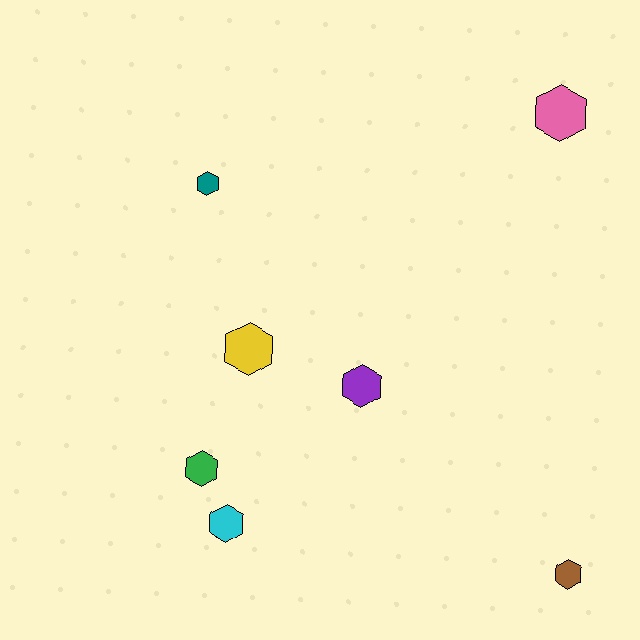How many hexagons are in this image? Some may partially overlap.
There are 7 hexagons.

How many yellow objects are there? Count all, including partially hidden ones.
There is 1 yellow object.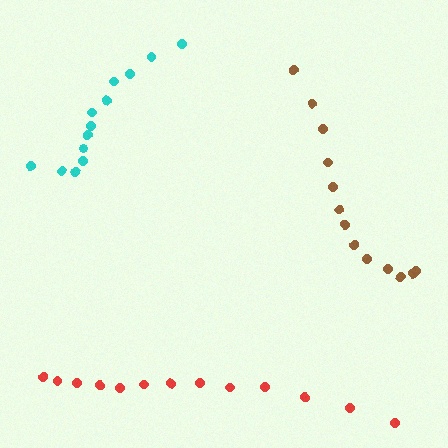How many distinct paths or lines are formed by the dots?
There are 3 distinct paths.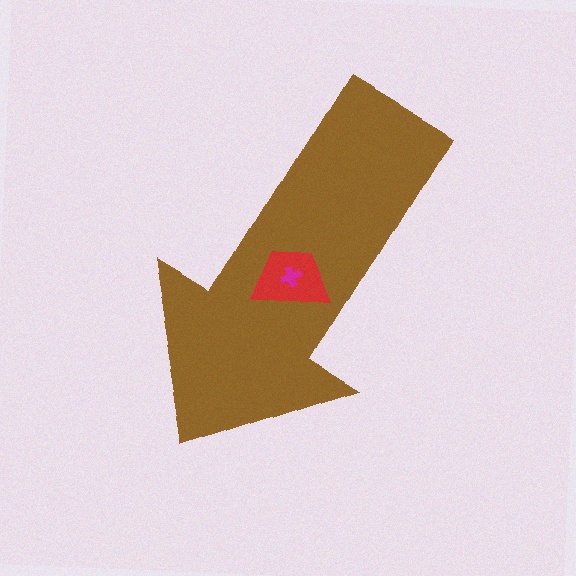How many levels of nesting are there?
3.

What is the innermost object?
The magenta cross.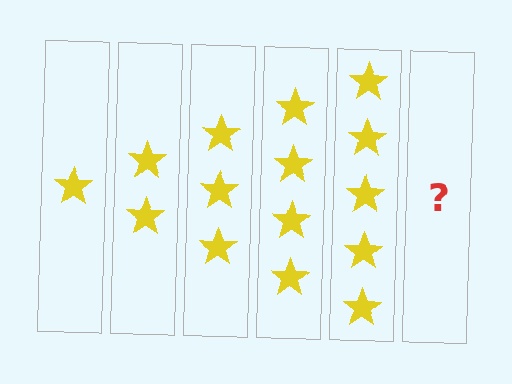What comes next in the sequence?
The next element should be 6 stars.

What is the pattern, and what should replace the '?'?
The pattern is that each step adds one more star. The '?' should be 6 stars.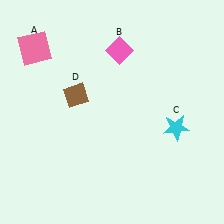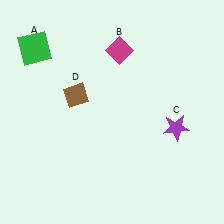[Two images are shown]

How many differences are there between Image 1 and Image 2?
There are 3 differences between the two images.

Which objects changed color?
A changed from pink to green. B changed from pink to magenta. C changed from cyan to purple.